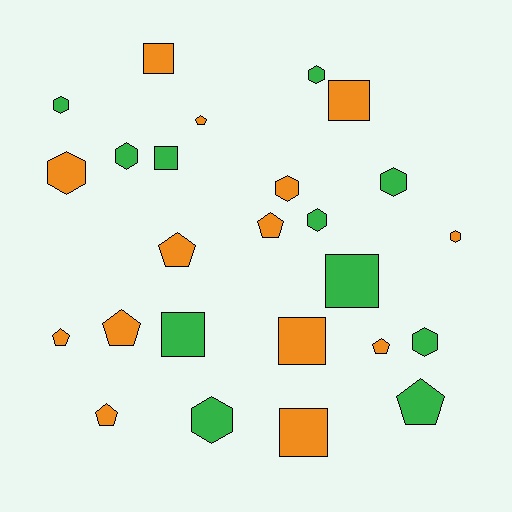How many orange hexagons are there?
There are 3 orange hexagons.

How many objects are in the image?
There are 25 objects.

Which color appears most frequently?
Orange, with 14 objects.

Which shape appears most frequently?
Hexagon, with 10 objects.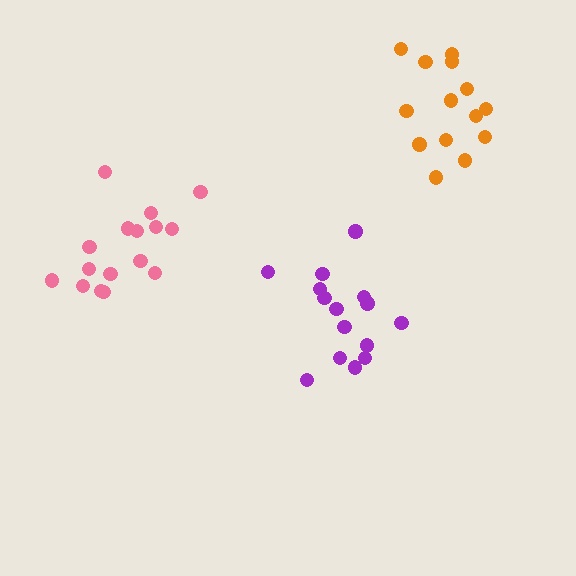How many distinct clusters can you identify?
There are 3 distinct clusters.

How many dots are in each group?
Group 1: 16 dots, Group 2: 14 dots, Group 3: 15 dots (45 total).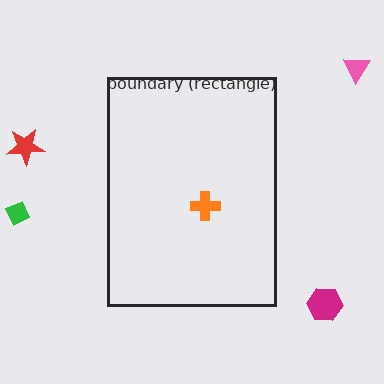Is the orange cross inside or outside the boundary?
Inside.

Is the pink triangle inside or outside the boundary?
Outside.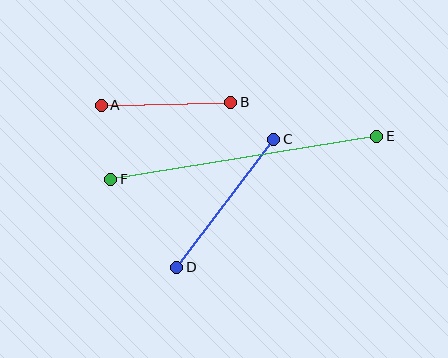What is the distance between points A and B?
The distance is approximately 130 pixels.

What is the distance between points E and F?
The distance is approximately 269 pixels.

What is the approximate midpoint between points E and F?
The midpoint is at approximately (244, 158) pixels.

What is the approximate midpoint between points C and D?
The midpoint is at approximately (225, 203) pixels.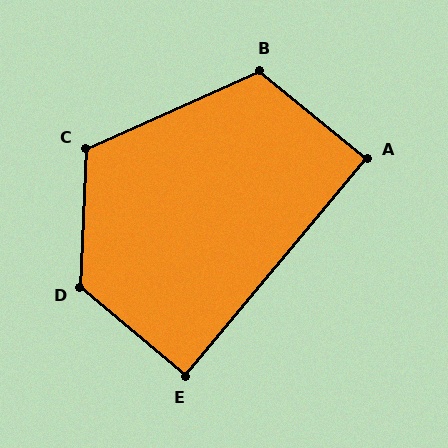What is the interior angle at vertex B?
Approximately 116 degrees (obtuse).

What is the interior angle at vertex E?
Approximately 90 degrees (approximately right).